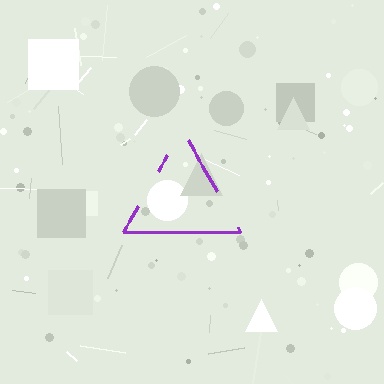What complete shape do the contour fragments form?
The contour fragments form a triangle.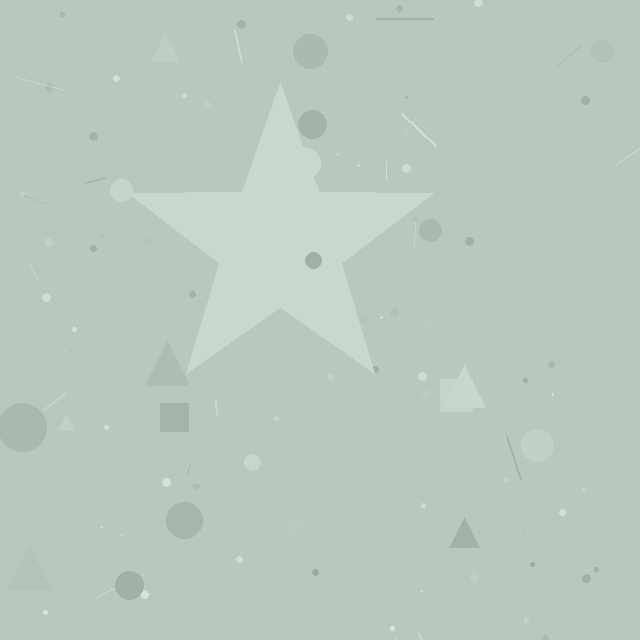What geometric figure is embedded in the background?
A star is embedded in the background.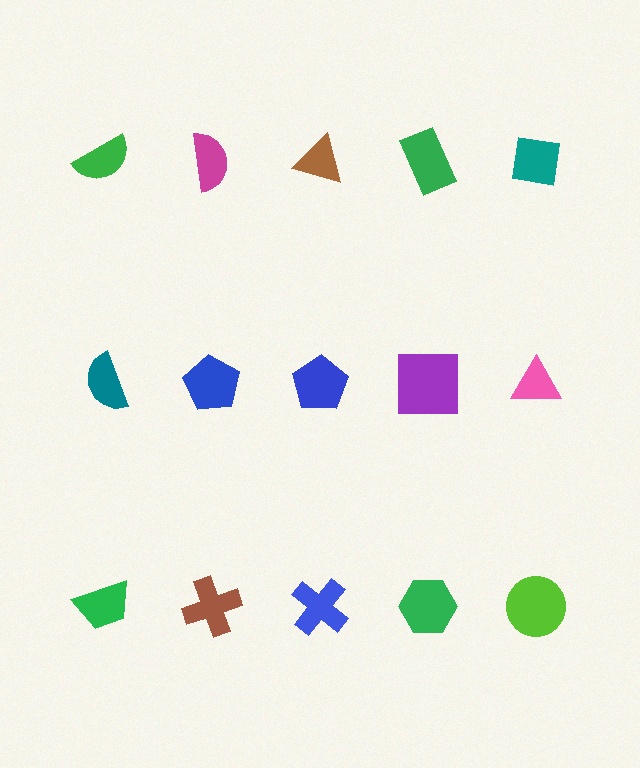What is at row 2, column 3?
A blue pentagon.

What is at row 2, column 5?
A pink triangle.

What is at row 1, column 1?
A green semicircle.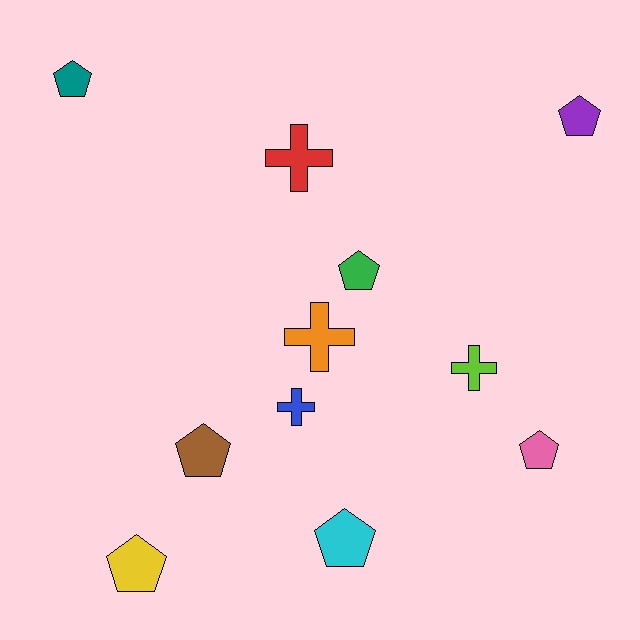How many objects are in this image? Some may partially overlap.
There are 11 objects.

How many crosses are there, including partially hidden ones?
There are 4 crosses.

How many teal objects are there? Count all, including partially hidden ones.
There is 1 teal object.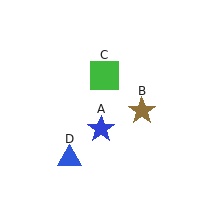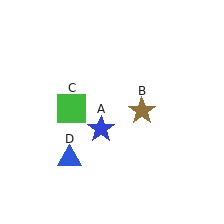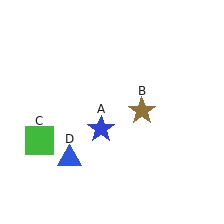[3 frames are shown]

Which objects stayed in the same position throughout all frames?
Blue star (object A) and brown star (object B) and blue triangle (object D) remained stationary.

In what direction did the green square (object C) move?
The green square (object C) moved down and to the left.